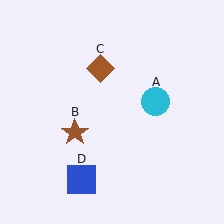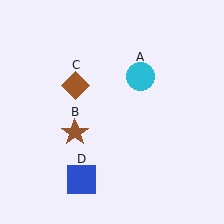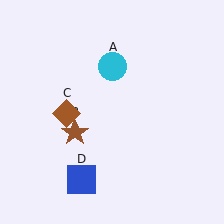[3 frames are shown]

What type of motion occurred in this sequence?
The cyan circle (object A), brown diamond (object C) rotated counterclockwise around the center of the scene.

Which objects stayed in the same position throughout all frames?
Brown star (object B) and blue square (object D) remained stationary.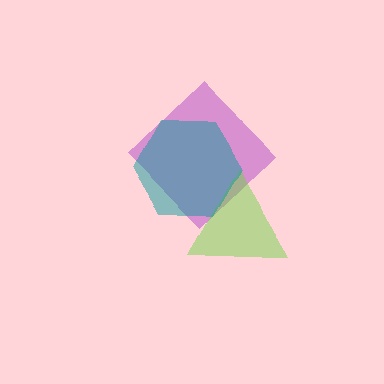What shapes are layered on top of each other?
The layered shapes are: a purple diamond, a lime triangle, a teal hexagon.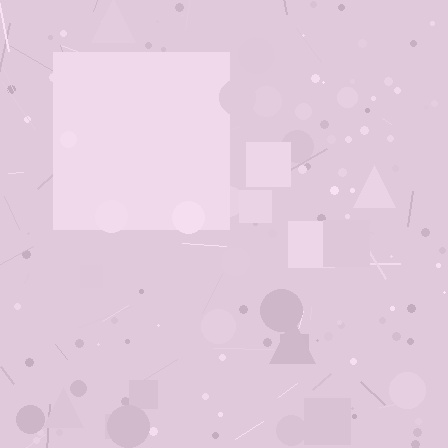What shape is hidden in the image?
A square is hidden in the image.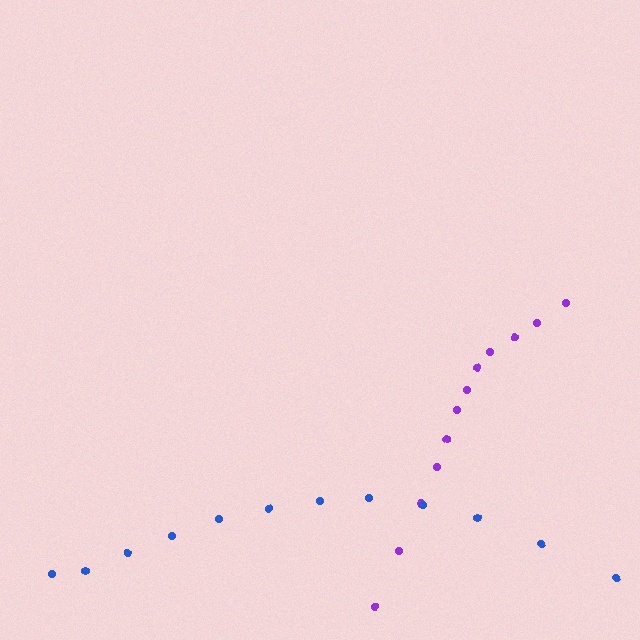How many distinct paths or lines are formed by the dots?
There are 2 distinct paths.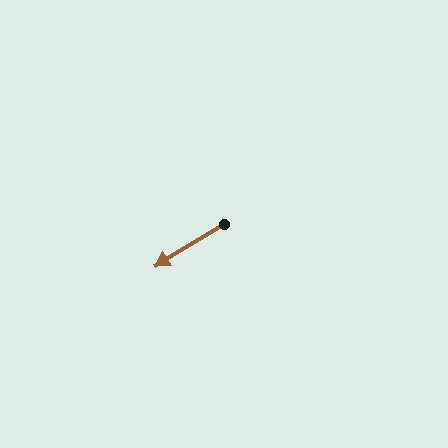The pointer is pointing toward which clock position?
Roughly 8 o'clock.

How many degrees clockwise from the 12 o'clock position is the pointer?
Approximately 239 degrees.